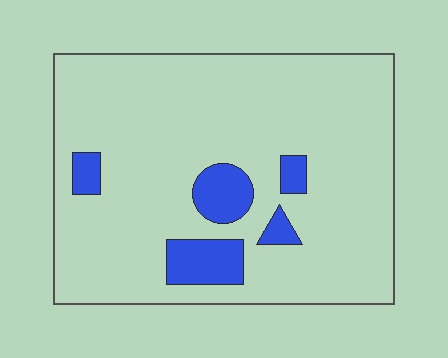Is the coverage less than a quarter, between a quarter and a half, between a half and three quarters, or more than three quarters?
Less than a quarter.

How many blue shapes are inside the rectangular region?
5.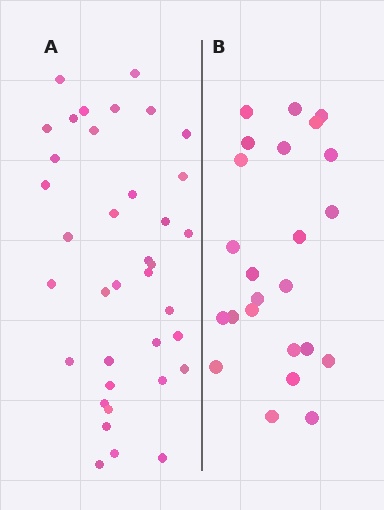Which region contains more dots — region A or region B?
Region A (the left region) has more dots.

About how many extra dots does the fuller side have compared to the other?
Region A has approximately 15 more dots than region B.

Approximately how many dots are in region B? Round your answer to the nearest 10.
About 20 dots. (The exact count is 24, which rounds to 20.)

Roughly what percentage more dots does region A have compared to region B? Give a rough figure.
About 55% more.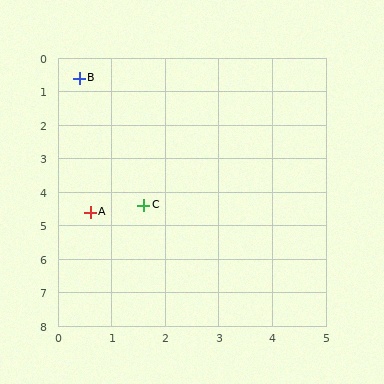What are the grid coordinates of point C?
Point C is at approximately (1.6, 4.4).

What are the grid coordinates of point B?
Point B is at approximately (0.4, 0.6).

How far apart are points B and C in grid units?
Points B and C are about 4.0 grid units apart.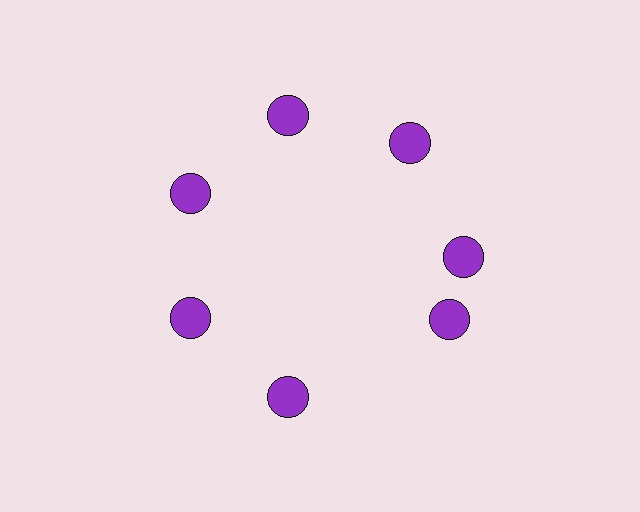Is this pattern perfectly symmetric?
No. The 7 purple circles are arranged in a ring, but one element near the 5 o'clock position is rotated out of alignment along the ring, breaking the 7-fold rotational symmetry.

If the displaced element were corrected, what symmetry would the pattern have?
It would have 7-fold rotational symmetry — the pattern would map onto itself every 51 degrees.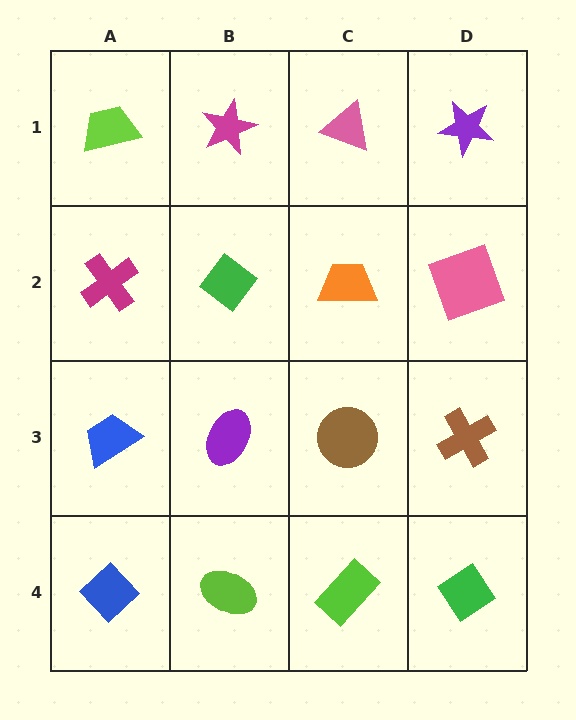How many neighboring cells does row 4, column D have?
2.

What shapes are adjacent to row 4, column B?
A purple ellipse (row 3, column B), a blue diamond (row 4, column A), a lime rectangle (row 4, column C).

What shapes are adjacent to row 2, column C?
A pink triangle (row 1, column C), a brown circle (row 3, column C), a green diamond (row 2, column B), a pink square (row 2, column D).